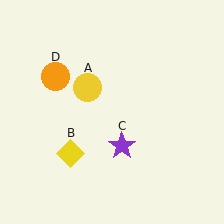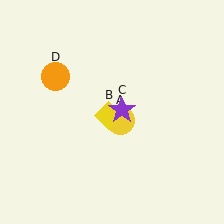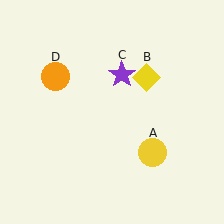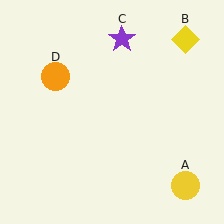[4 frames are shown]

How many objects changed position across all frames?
3 objects changed position: yellow circle (object A), yellow diamond (object B), purple star (object C).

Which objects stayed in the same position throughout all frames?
Orange circle (object D) remained stationary.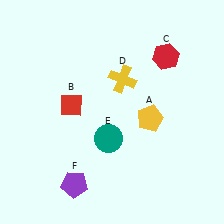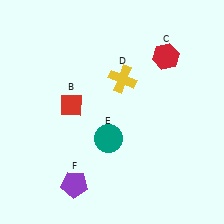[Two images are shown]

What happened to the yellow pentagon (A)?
The yellow pentagon (A) was removed in Image 2. It was in the bottom-right area of Image 1.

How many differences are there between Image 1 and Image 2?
There is 1 difference between the two images.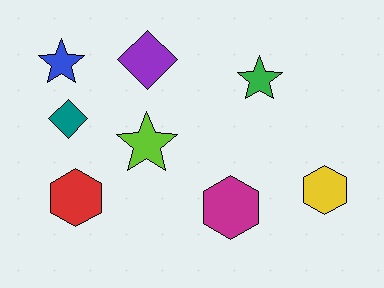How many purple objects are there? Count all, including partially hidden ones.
There is 1 purple object.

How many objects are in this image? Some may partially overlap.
There are 8 objects.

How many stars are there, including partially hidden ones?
There are 3 stars.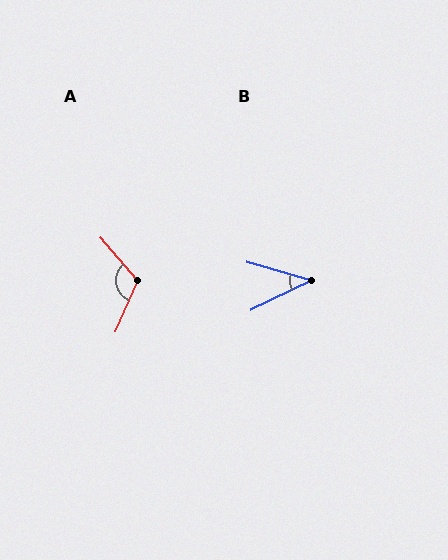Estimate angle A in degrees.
Approximately 115 degrees.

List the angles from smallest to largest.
B (42°), A (115°).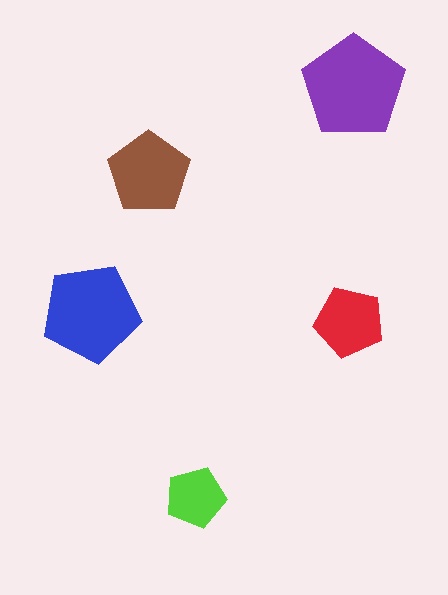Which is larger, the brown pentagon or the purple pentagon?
The purple one.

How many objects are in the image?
There are 5 objects in the image.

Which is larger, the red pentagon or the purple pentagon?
The purple one.